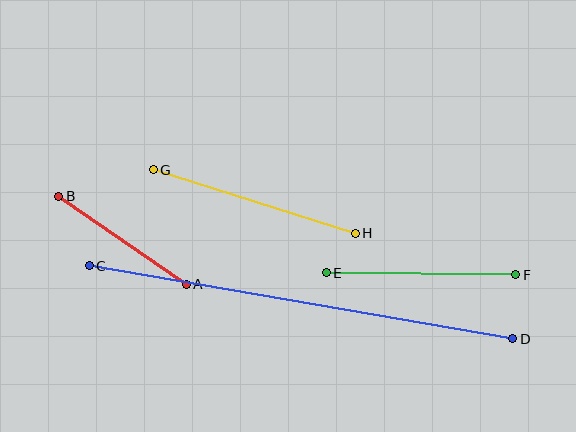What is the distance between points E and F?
The distance is approximately 189 pixels.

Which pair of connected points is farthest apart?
Points C and D are farthest apart.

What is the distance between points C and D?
The distance is approximately 429 pixels.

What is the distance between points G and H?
The distance is approximately 211 pixels.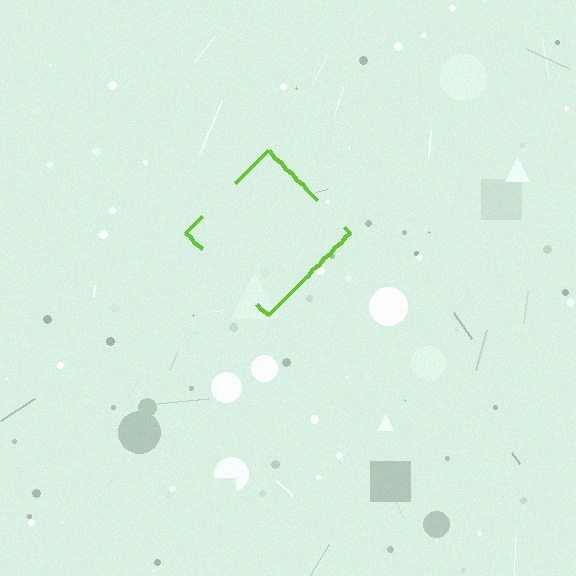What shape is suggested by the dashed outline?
The dashed outline suggests a diamond.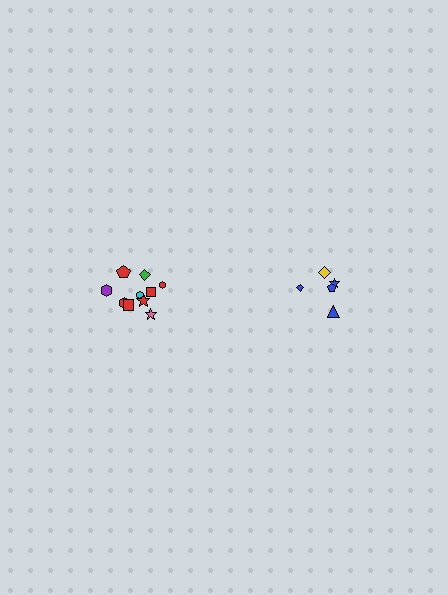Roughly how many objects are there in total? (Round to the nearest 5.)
Roughly 15 objects in total.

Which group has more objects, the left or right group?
The left group.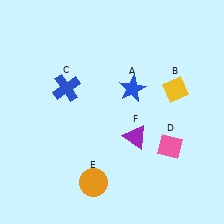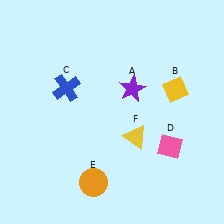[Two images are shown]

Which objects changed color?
A changed from blue to purple. F changed from purple to yellow.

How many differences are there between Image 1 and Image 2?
There are 2 differences between the two images.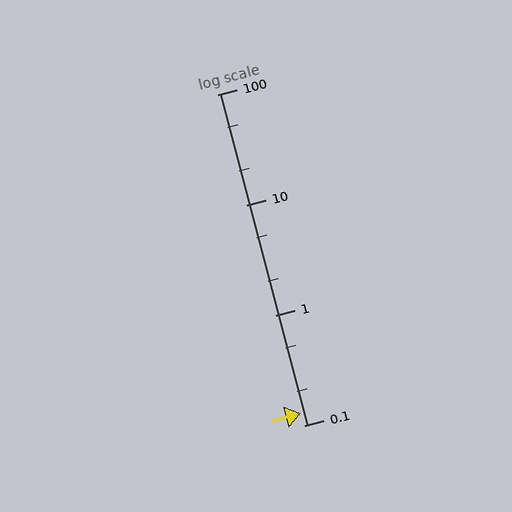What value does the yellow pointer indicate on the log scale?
The pointer indicates approximately 0.13.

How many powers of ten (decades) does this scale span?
The scale spans 3 decades, from 0.1 to 100.